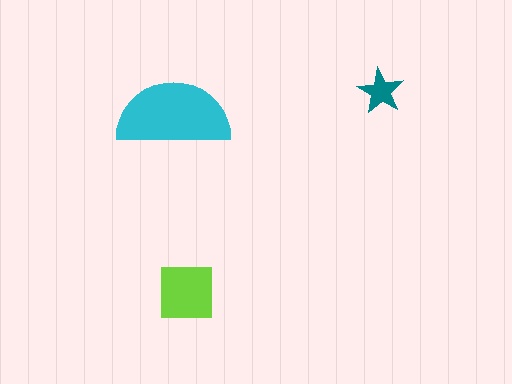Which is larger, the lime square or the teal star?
The lime square.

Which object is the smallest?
The teal star.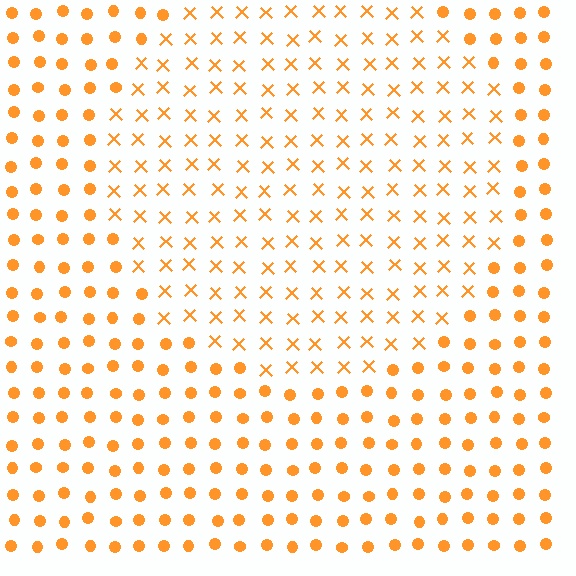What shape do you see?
I see a circle.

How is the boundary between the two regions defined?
The boundary is defined by a change in element shape: X marks inside vs. circles outside. All elements share the same color and spacing.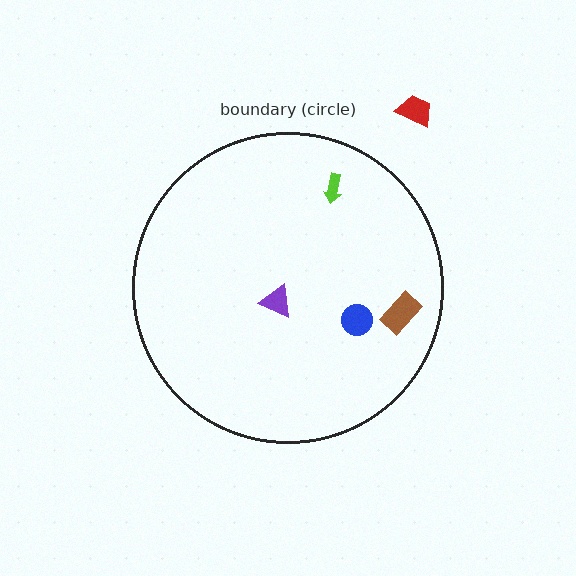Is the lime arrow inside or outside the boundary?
Inside.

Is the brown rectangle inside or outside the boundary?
Inside.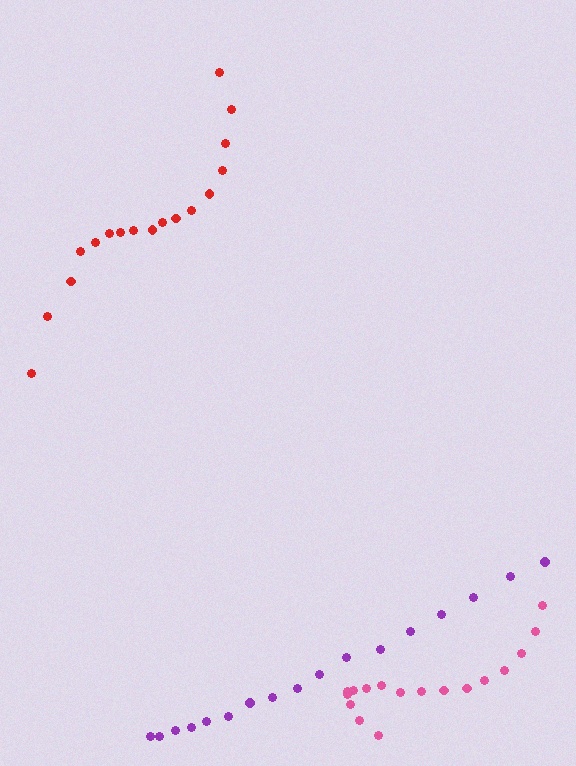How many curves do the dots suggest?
There are 3 distinct paths.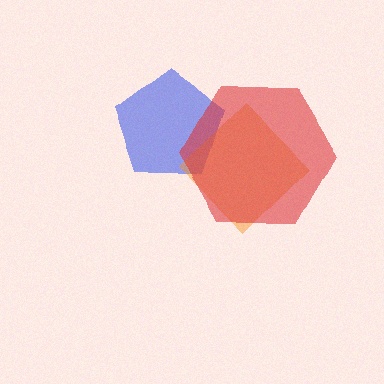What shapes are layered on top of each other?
The layered shapes are: a blue pentagon, an orange diamond, a red hexagon.